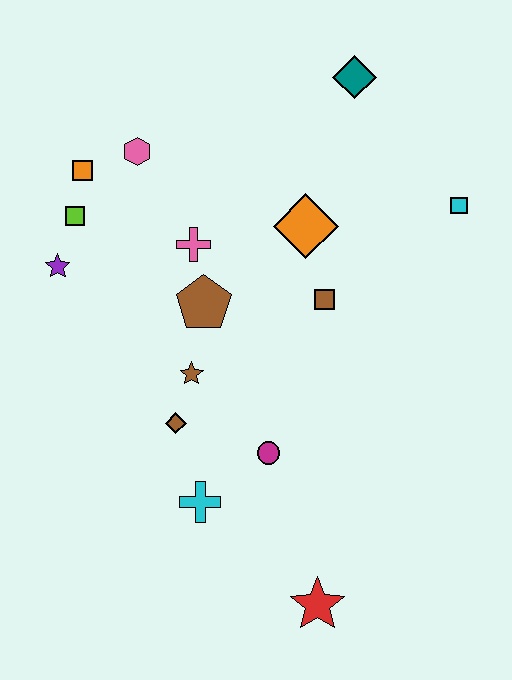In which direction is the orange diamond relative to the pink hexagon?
The orange diamond is to the right of the pink hexagon.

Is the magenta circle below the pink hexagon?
Yes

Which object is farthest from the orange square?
The red star is farthest from the orange square.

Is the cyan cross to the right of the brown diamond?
Yes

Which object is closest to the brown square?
The orange diamond is closest to the brown square.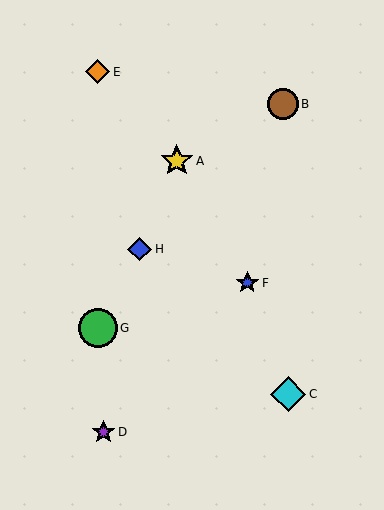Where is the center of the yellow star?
The center of the yellow star is at (177, 161).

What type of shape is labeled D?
Shape D is a purple star.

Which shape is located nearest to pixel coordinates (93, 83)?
The orange diamond (labeled E) at (98, 72) is nearest to that location.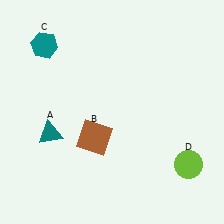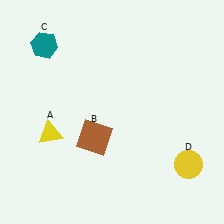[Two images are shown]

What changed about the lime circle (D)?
In Image 1, D is lime. In Image 2, it changed to yellow.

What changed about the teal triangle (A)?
In Image 1, A is teal. In Image 2, it changed to yellow.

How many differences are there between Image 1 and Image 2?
There are 2 differences between the two images.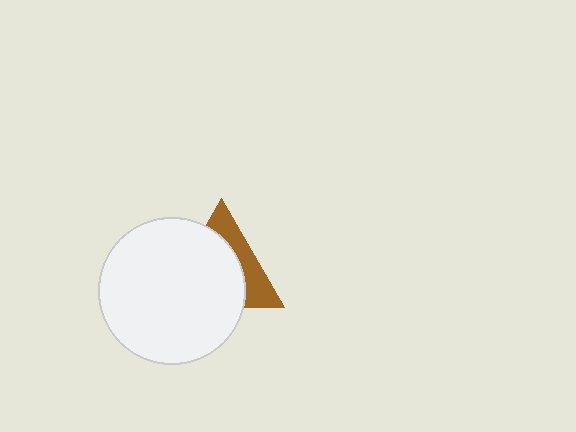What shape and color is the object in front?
The object in front is a white circle.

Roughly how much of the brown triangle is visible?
A small part of it is visible (roughly 36%).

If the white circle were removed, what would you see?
You would see the complete brown triangle.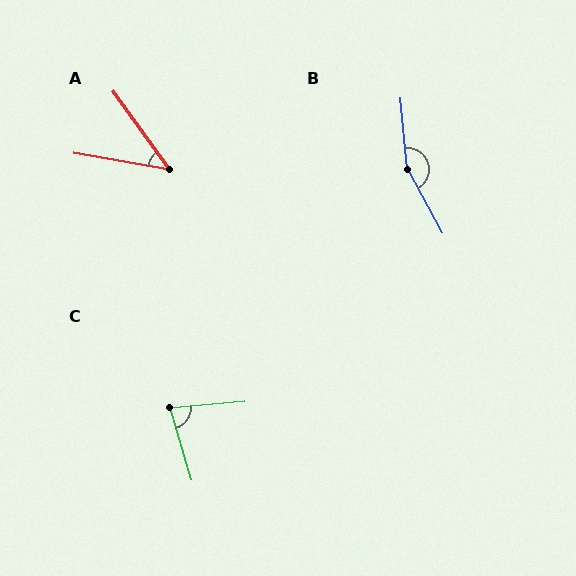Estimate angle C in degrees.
Approximately 78 degrees.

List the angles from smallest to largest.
A (44°), C (78°), B (156°).